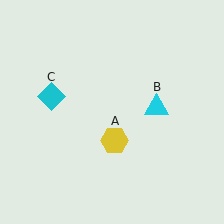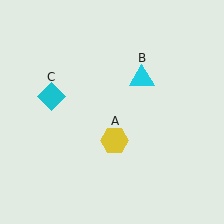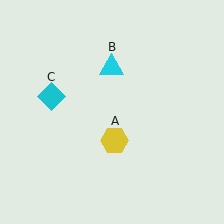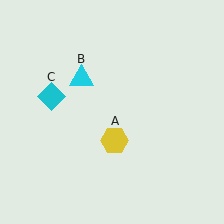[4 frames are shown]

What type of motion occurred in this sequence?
The cyan triangle (object B) rotated counterclockwise around the center of the scene.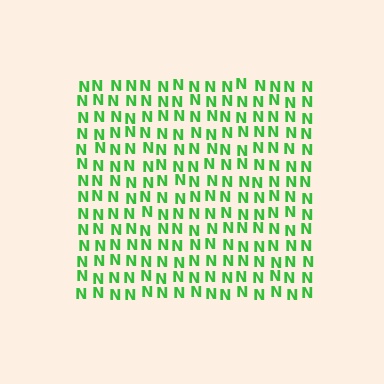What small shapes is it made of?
It is made of small letter N's.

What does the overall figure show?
The overall figure shows a square.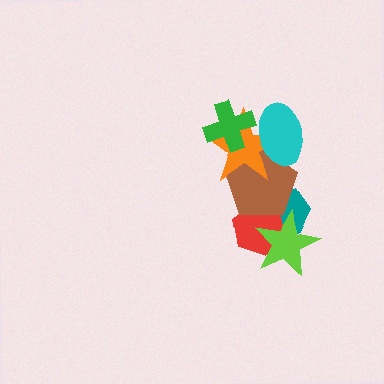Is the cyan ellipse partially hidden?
Yes, it is partially covered by another shape.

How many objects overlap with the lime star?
3 objects overlap with the lime star.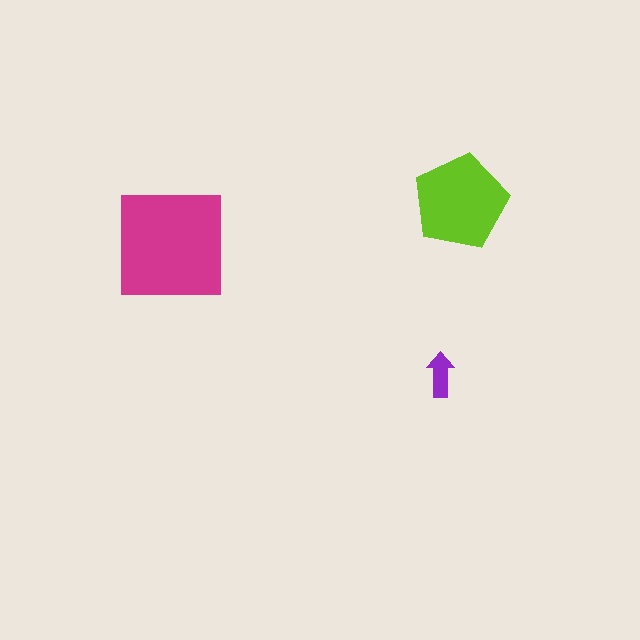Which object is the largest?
The magenta square.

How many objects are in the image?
There are 3 objects in the image.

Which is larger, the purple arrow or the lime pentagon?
The lime pentagon.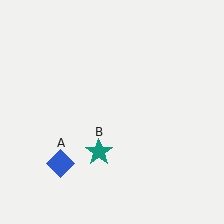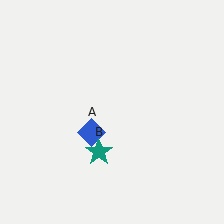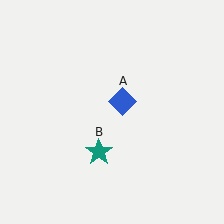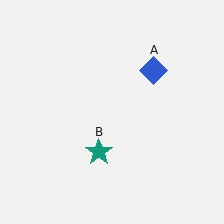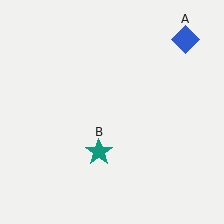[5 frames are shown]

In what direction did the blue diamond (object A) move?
The blue diamond (object A) moved up and to the right.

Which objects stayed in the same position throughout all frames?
Teal star (object B) remained stationary.